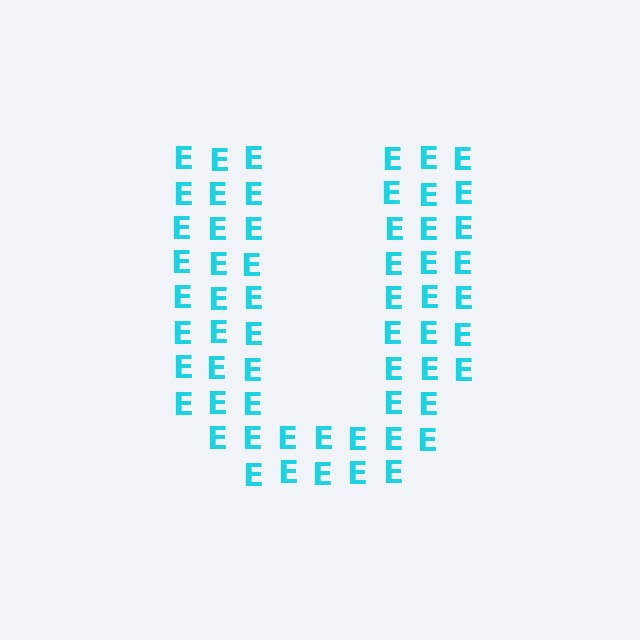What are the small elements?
The small elements are letter E's.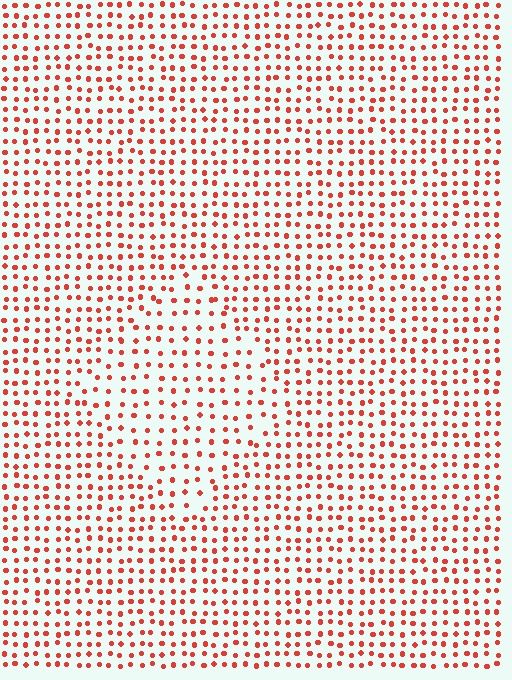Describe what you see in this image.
The image contains small red elements arranged at two different densities. A diamond-shaped region is visible where the elements are less densely packed than the surrounding area.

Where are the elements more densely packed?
The elements are more densely packed outside the diamond boundary.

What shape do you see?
I see a diamond.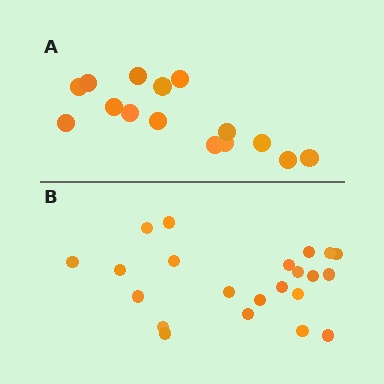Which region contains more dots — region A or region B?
Region B (the bottom region) has more dots.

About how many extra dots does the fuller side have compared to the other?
Region B has roughly 8 or so more dots than region A.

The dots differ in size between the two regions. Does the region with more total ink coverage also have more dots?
No. Region A has more total ink coverage because its dots are larger, but region B actually contains more individual dots. Total area can be misleading — the number of items is what matters here.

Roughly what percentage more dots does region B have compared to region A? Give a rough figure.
About 45% more.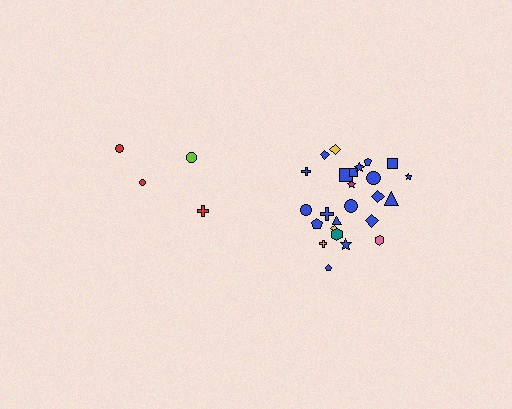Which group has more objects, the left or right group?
The right group.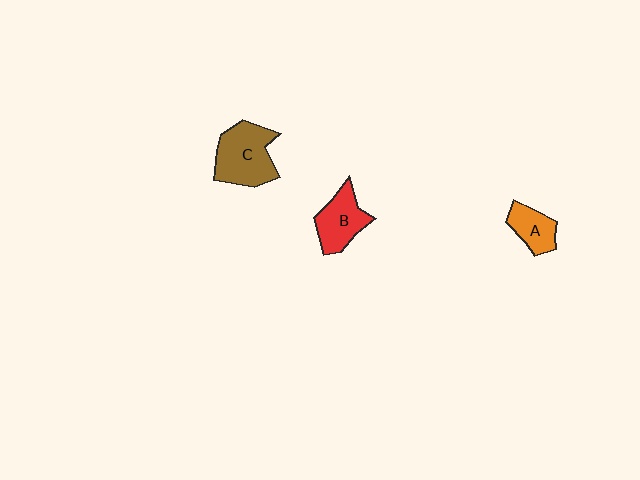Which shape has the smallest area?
Shape A (orange).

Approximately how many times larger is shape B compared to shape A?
Approximately 1.4 times.